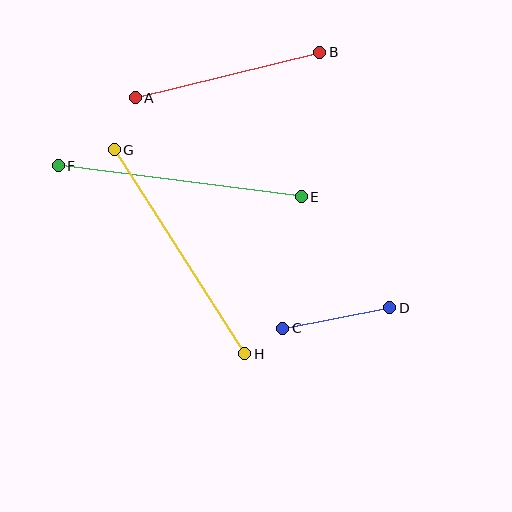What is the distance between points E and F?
The distance is approximately 245 pixels.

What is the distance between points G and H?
The distance is approximately 242 pixels.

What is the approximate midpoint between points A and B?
The midpoint is at approximately (228, 75) pixels.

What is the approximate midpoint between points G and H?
The midpoint is at approximately (180, 252) pixels.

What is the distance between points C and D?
The distance is approximately 109 pixels.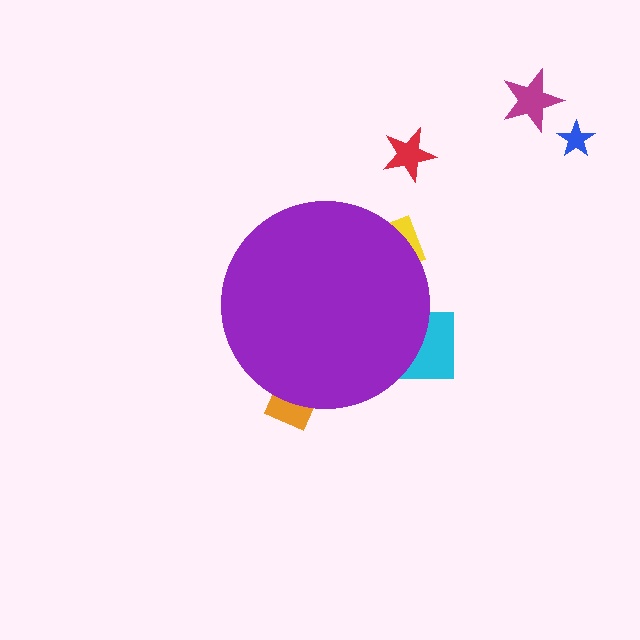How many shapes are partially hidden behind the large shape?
3 shapes are partially hidden.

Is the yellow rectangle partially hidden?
Yes, the yellow rectangle is partially hidden behind the purple circle.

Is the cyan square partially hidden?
Yes, the cyan square is partially hidden behind the purple circle.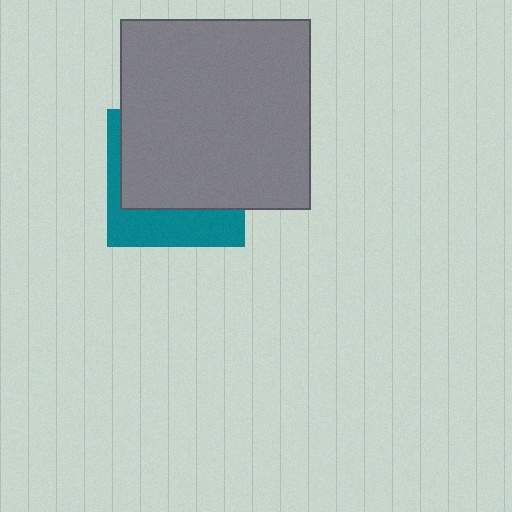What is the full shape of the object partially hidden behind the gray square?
The partially hidden object is a teal square.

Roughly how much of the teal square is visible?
A small part of it is visible (roughly 34%).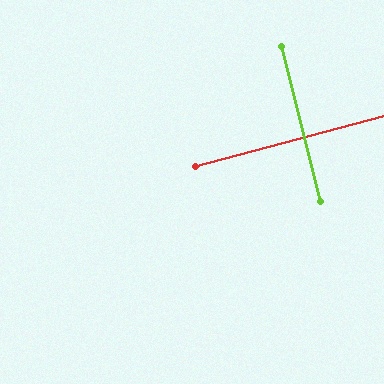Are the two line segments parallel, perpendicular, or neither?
Perpendicular — they meet at approximately 89°.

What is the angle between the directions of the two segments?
Approximately 89 degrees.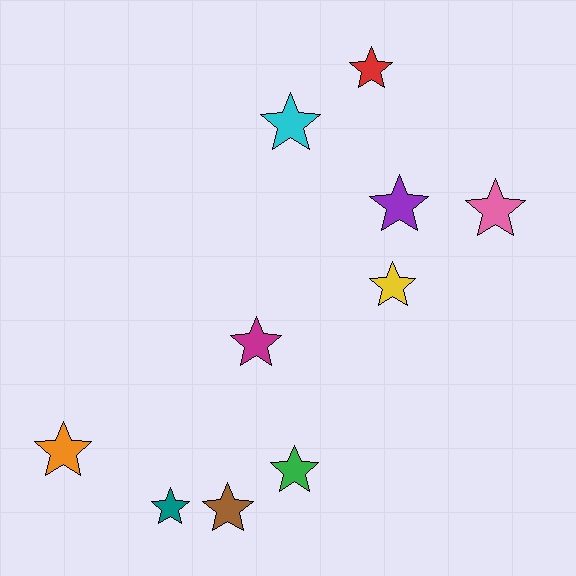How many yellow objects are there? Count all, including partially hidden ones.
There is 1 yellow object.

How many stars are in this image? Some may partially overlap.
There are 10 stars.